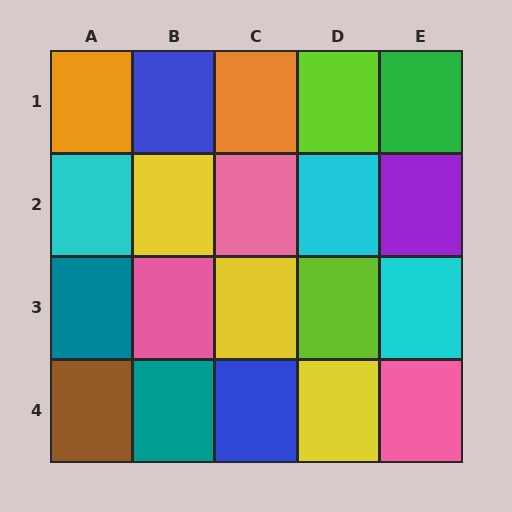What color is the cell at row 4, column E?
Pink.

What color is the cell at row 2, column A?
Cyan.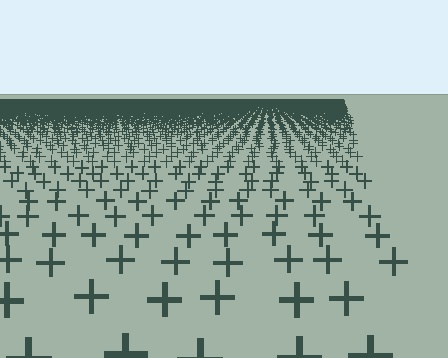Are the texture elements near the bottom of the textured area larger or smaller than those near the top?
Larger. Near the bottom, elements are closer to the viewer and appear at a bigger on-screen size.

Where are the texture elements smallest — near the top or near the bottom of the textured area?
Near the top.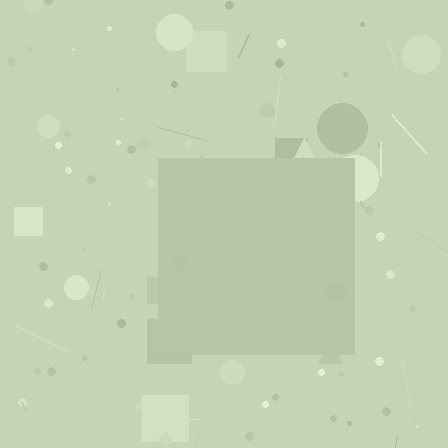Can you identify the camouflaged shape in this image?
The camouflaged shape is a square.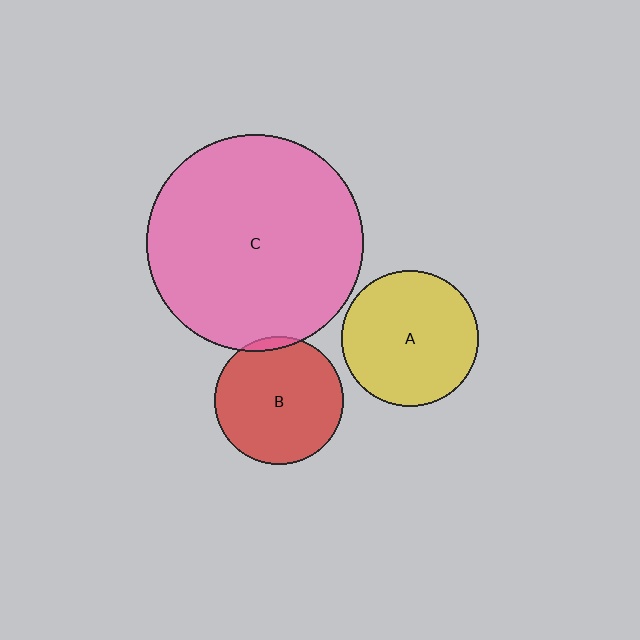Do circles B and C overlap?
Yes.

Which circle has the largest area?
Circle C (pink).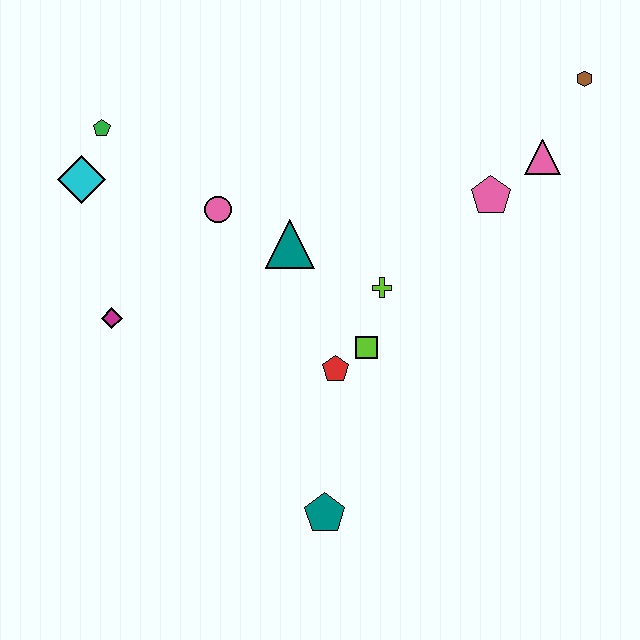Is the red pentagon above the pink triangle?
No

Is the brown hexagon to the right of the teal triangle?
Yes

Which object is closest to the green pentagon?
The cyan diamond is closest to the green pentagon.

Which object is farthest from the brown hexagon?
The magenta diamond is farthest from the brown hexagon.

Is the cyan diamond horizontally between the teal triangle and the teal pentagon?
No